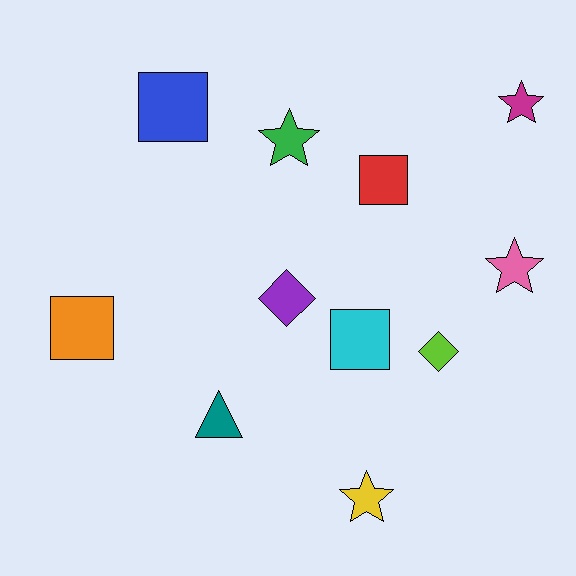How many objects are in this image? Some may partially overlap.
There are 11 objects.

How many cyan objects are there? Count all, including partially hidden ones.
There is 1 cyan object.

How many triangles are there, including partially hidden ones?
There is 1 triangle.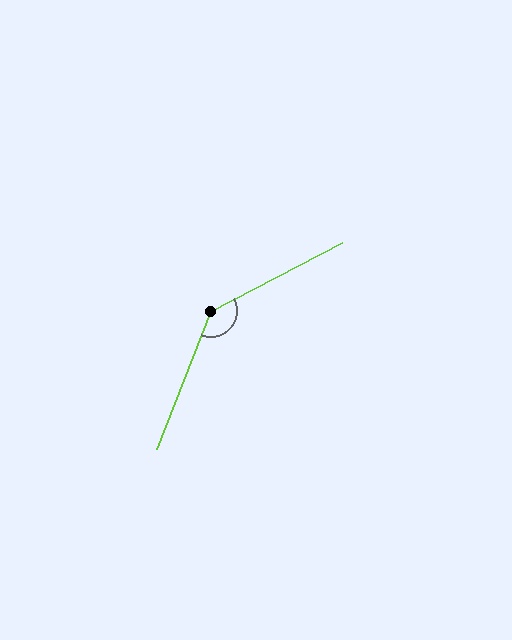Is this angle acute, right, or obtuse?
It is obtuse.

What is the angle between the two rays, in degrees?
Approximately 139 degrees.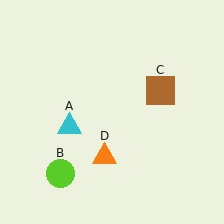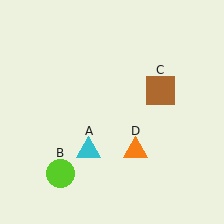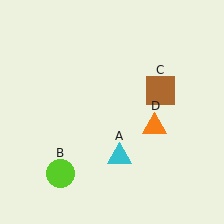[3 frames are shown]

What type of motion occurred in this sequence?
The cyan triangle (object A), orange triangle (object D) rotated counterclockwise around the center of the scene.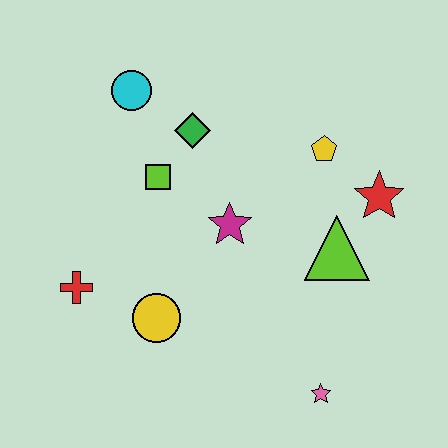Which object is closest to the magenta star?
The lime square is closest to the magenta star.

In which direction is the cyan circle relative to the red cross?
The cyan circle is above the red cross.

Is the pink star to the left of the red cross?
No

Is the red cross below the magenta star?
Yes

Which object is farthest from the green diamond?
The pink star is farthest from the green diamond.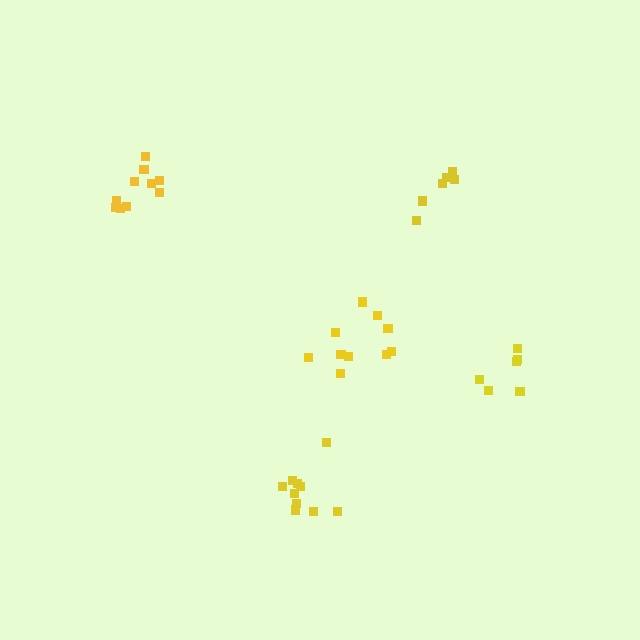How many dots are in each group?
Group 1: 10 dots, Group 2: 10 dots, Group 3: 10 dots, Group 4: 6 dots, Group 5: 6 dots (42 total).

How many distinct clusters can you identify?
There are 5 distinct clusters.